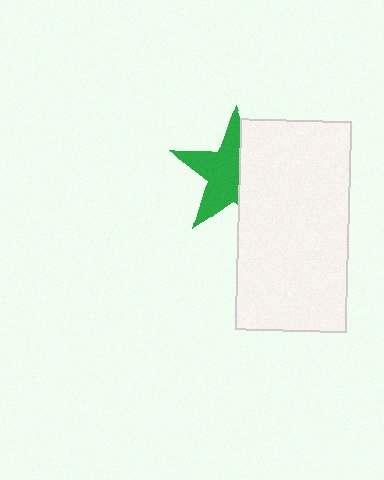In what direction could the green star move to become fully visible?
The green star could move left. That would shift it out from behind the white rectangle entirely.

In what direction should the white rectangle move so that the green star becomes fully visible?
The white rectangle should move right. That is the shortest direction to clear the overlap and leave the green star fully visible.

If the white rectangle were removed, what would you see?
You would see the complete green star.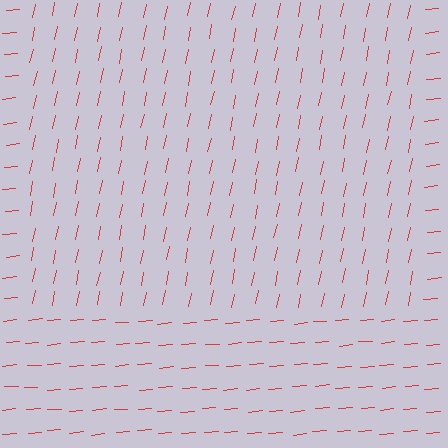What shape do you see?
I see a rectangle.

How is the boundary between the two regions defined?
The boundary is defined purely by a change in line orientation (approximately 73 degrees difference). All lines are the same color and thickness.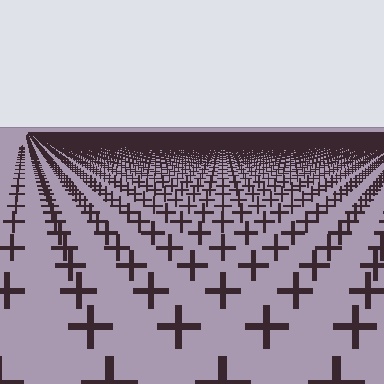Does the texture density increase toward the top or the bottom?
Density increases toward the top.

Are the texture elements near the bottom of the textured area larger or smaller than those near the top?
Larger. Near the bottom, elements are closer to the viewer and appear at a bigger on-screen size.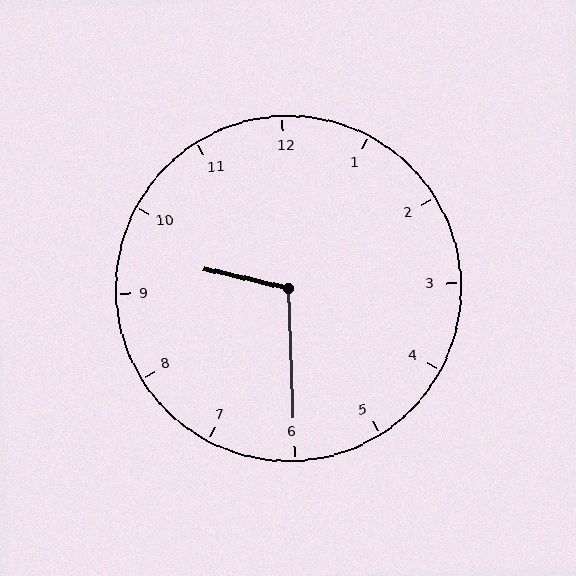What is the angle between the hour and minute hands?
Approximately 105 degrees.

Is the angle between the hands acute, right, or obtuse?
It is obtuse.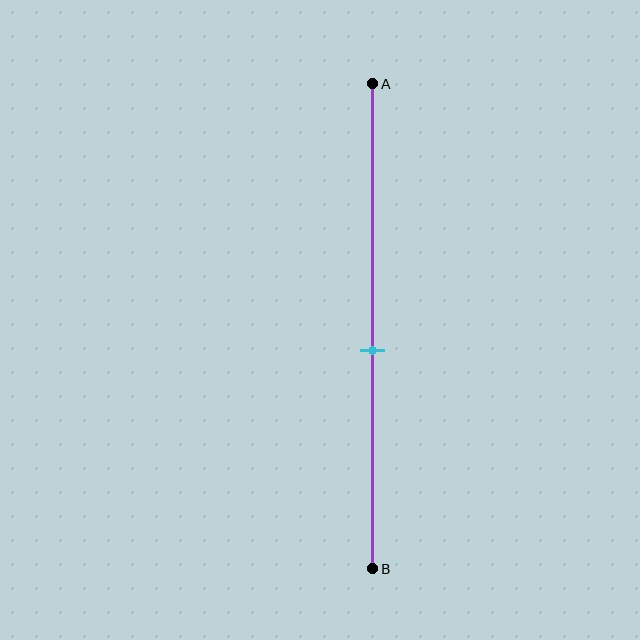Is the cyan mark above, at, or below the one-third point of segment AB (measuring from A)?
The cyan mark is below the one-third point of segment AB.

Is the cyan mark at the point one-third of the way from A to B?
No, the mark is at about 55% from A, not at the 33% one-third point.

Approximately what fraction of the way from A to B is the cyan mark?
The cyan mark is approximately 55% of the way from A to B.